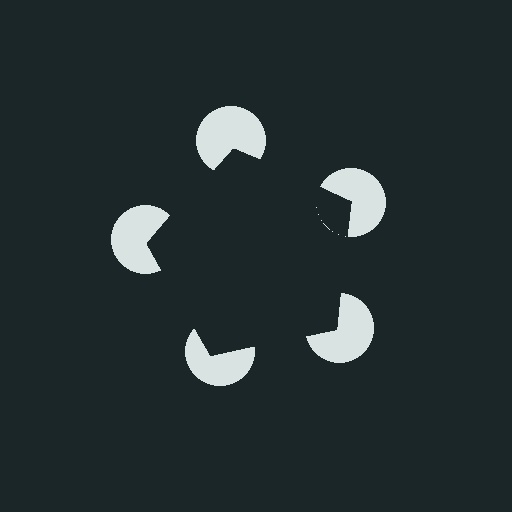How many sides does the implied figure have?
5 sides.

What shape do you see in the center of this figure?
An illusory pentagon — its edges are inferred from the aligned wedge cuts in the pac-man discs, not physically drawn.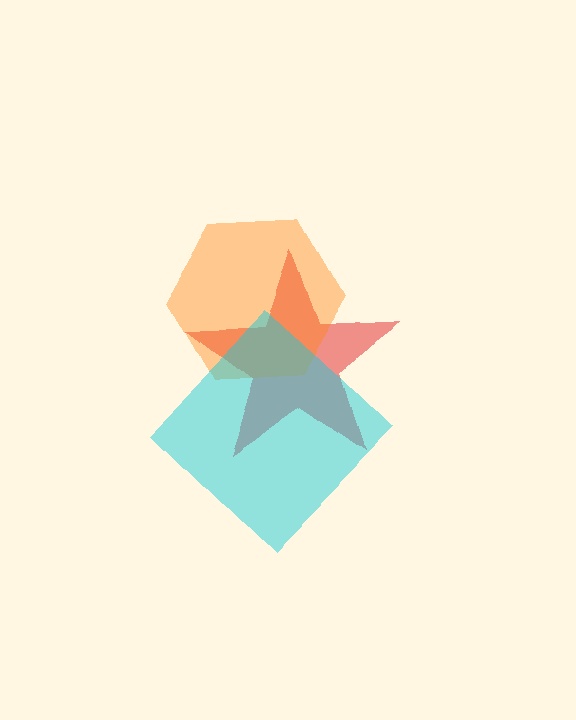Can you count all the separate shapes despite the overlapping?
Yes, there are 3 separate shapes.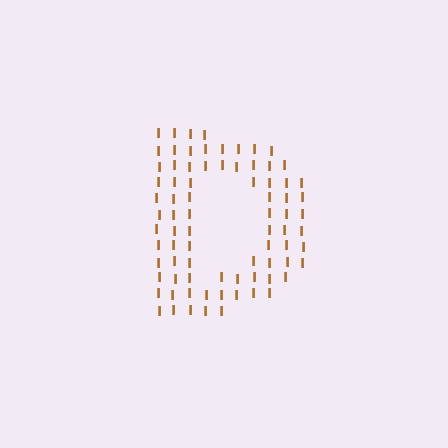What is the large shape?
The large shape is the letter D.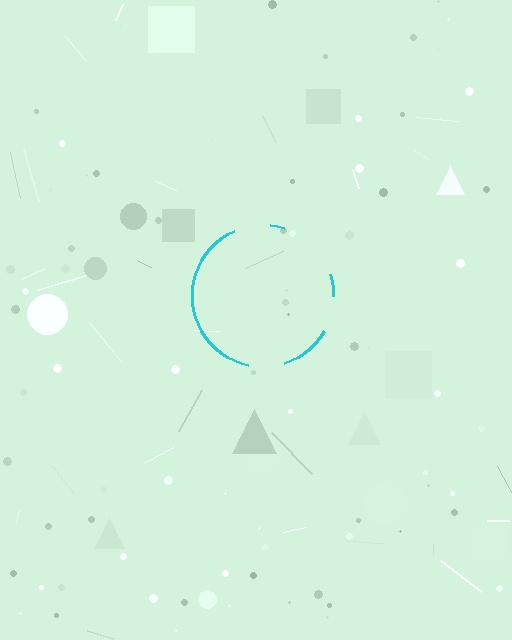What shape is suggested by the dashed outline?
The dashed outline suggests a circle.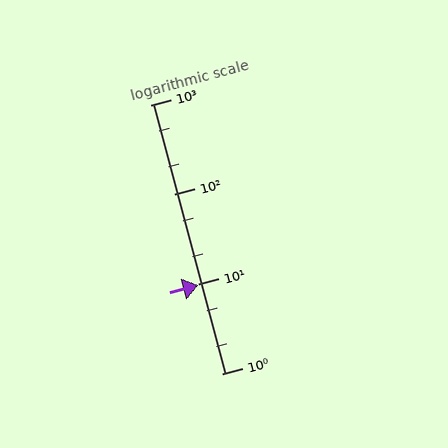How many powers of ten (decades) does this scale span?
The scale spans 3 decades, from 1 to 1000.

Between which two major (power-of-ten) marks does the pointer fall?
The pointer is between 1 and 10.